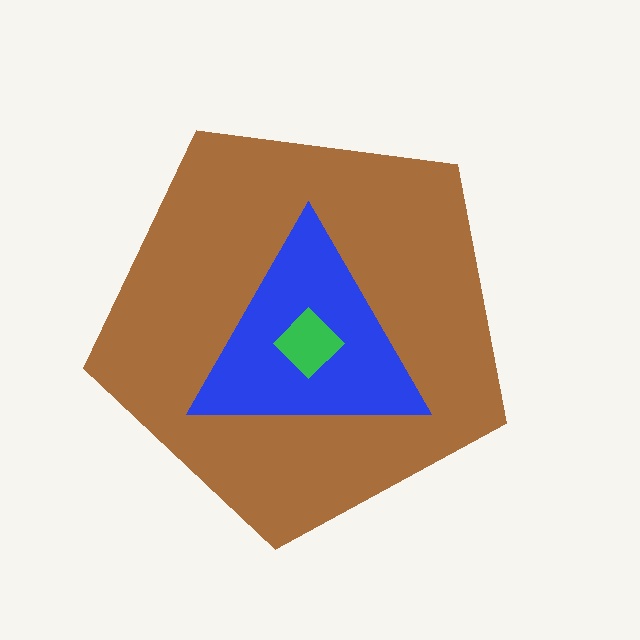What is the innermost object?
The green diamond.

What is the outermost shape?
The brown pentagon.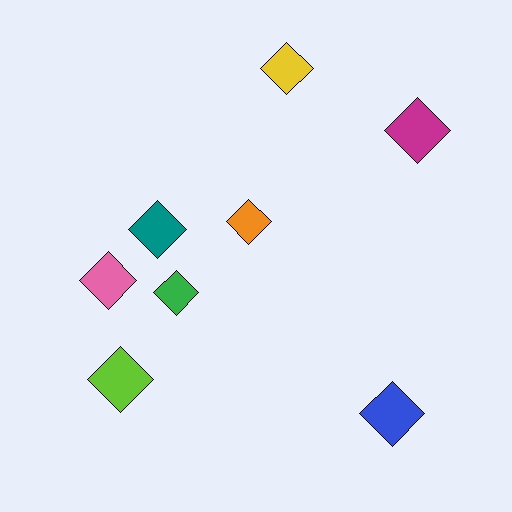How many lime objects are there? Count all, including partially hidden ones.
There is 1 lime object.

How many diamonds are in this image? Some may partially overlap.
There are 8 diamonds.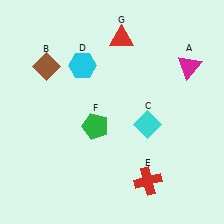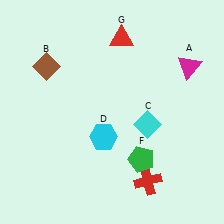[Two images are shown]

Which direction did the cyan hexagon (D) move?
The cyan hexagon (D) moved down.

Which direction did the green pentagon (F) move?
The green pentagon (F) moved right.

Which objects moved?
The objects that moved are: the cyan hexagon (D), the green pentagon (F).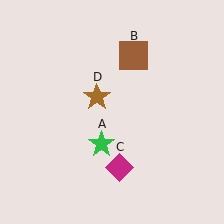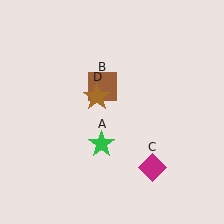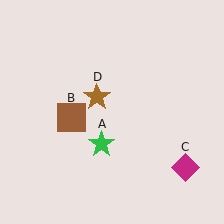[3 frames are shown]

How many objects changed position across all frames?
2 objects changed position: brown square (object B), magenta diamond (object C).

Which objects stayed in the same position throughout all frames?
Green star (object A) and brown star (object D) remained stationary.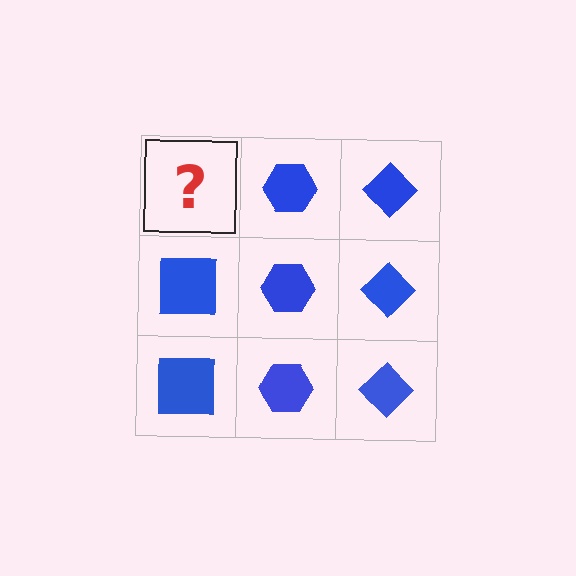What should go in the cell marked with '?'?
The missing cell should contain a blue square.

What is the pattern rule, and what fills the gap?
The rule is that each column has a consistent shape. The gap should be filled with a blue square.